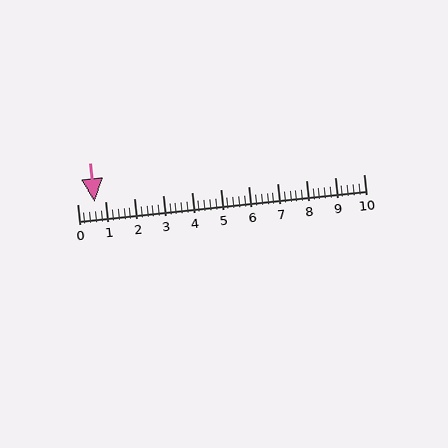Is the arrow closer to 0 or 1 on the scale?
The arrow is closer to 1.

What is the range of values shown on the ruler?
The ruler shows values from 0 to 10.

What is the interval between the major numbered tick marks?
The major tick marks are spaced 1 units apart.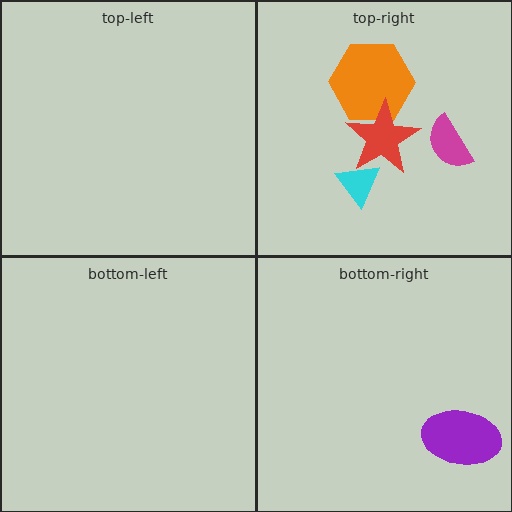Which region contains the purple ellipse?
The bottom-right region.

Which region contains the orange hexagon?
The top-right region.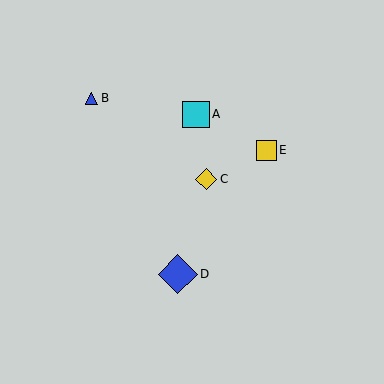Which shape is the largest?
The blue diamond (labeled D) is the largest.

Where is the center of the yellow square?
The center of the yellow square is at (266, 150).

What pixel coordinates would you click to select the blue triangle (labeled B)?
Click at (92, 98) to select the blue triangle B.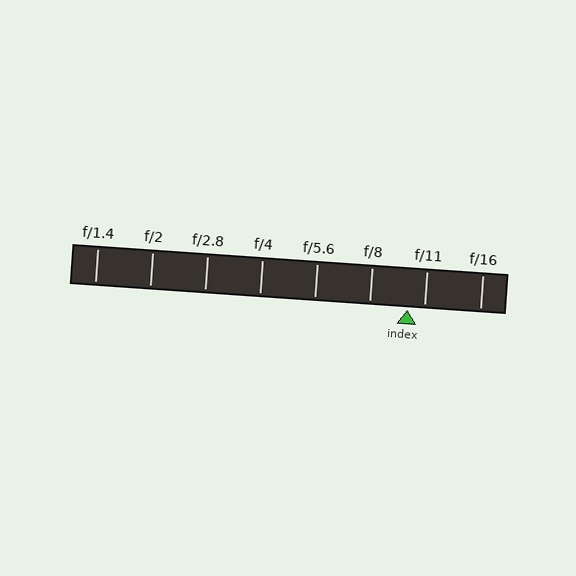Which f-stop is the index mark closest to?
The index mark is closest to f/11.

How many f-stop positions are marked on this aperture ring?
There are 8 f-stop positions marked.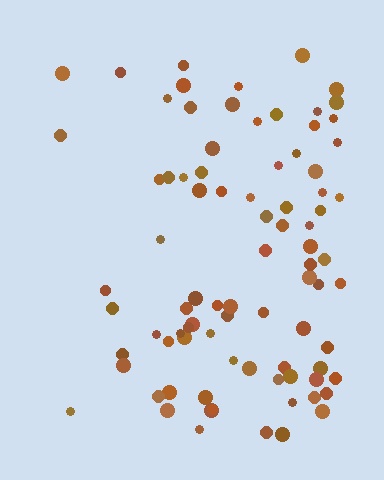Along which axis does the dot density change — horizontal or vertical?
Horizontal.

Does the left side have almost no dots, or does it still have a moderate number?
Still a moderate number, just noticeably fewer than the right.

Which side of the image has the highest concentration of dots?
The right.